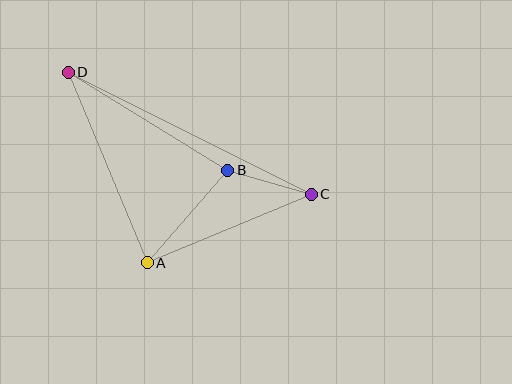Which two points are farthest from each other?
Points C and D are farthest from each other.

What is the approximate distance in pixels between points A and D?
The distance between A and D is approximately 206 pixels.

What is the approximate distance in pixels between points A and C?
The distance between A and C is approximately 177 pixels.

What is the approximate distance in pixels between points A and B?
The distance between A and B is approximately 123 pixels.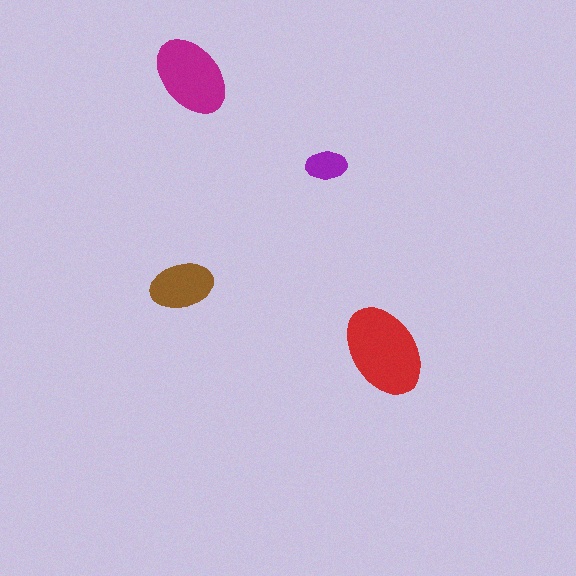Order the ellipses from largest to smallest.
the red one, the magenta one, the brown one, the purple one.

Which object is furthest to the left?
The brown ellipse is leftmost.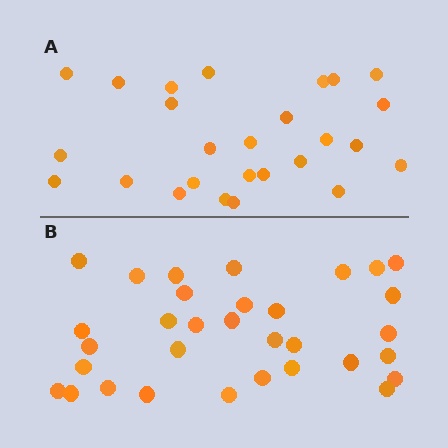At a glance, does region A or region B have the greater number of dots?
Region B (the bottom region) has more dots.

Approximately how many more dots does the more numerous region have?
Region B has about 6 more dots than region A.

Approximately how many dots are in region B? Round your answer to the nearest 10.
About 30 dots. (The exact count is 32, which rounds to 30.)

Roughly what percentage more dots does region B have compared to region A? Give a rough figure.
About 25% more.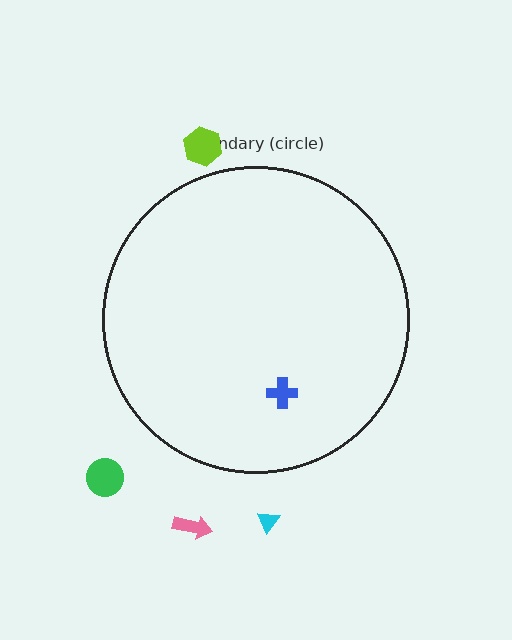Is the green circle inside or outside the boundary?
Outside.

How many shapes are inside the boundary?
1 inside, 4 outside.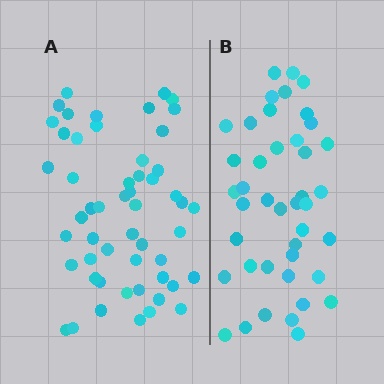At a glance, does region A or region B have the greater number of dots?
Region A (the left region) has more dots.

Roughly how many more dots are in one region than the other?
Region A has roughly 12 or so more dots than region B.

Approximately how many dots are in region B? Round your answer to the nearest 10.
About 40 dots. (The exact count is 42, which rounds to 40.)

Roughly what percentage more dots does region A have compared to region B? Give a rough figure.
About 25% more.